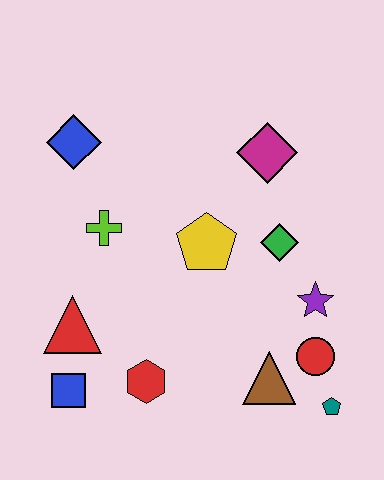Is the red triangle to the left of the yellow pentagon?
Yes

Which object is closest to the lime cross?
The blue diamond is closest to the lime cross.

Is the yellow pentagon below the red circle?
No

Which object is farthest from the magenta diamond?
The blue square is farthest from the magenta diamond.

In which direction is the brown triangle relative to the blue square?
The brown triangle is to the right of the blue square.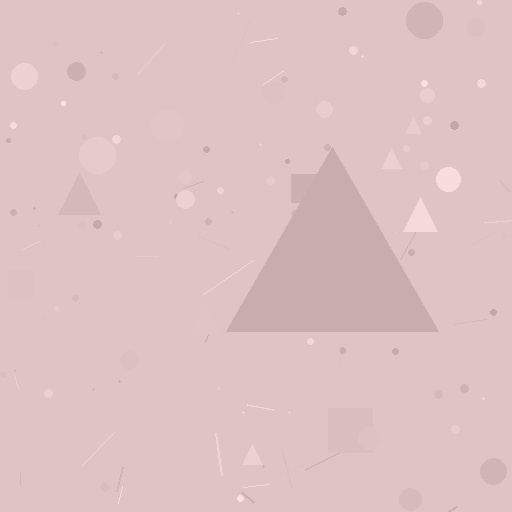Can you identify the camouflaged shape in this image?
The camouflaged shape is a triangle.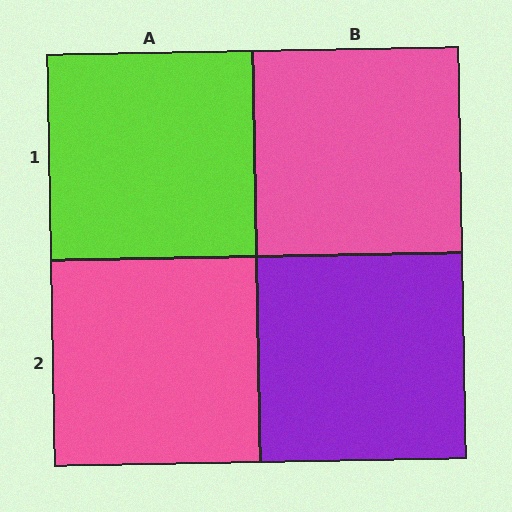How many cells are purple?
1 cell is purple.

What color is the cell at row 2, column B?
Purple.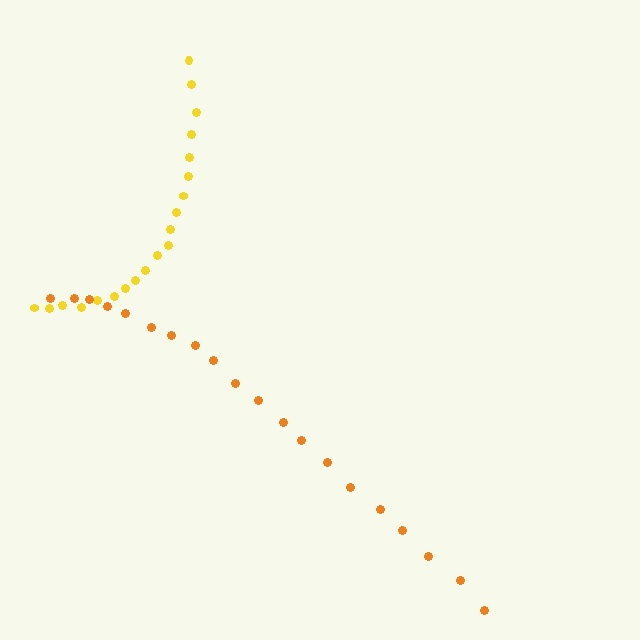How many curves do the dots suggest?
There are 2 distinct paths.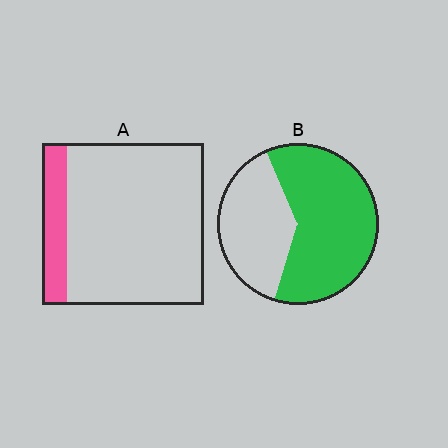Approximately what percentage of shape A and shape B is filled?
A is approximately 15% and B is approximately 60%.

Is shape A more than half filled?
No.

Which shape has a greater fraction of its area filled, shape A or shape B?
Shape B.